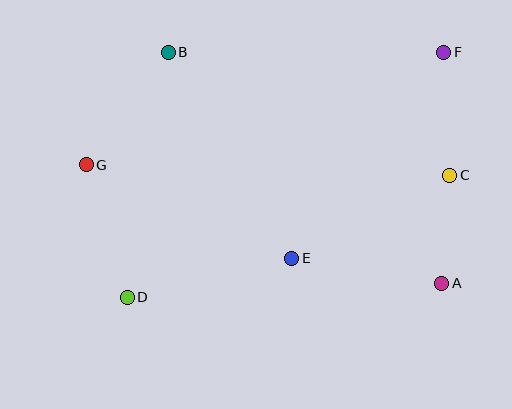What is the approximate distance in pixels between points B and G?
The distance between B and G is approximately 139 pixels.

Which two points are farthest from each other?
Points D and F are farthest from each other.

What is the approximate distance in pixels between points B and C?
The distance between B and C is approximately 307 pixels.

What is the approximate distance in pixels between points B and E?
The distance between B and E is approximately 240 pixels.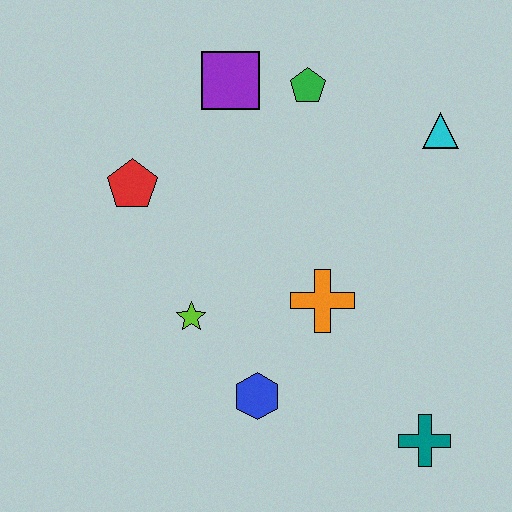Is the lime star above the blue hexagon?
Yes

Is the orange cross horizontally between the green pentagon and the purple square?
No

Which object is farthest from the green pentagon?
The teal cross is farthest from the green pentagon.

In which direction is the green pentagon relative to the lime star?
The green pentagon is above the lime star.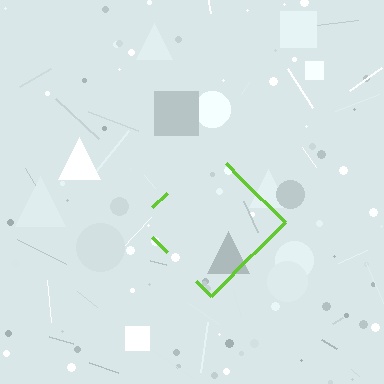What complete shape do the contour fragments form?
The contour fragments form a diamond.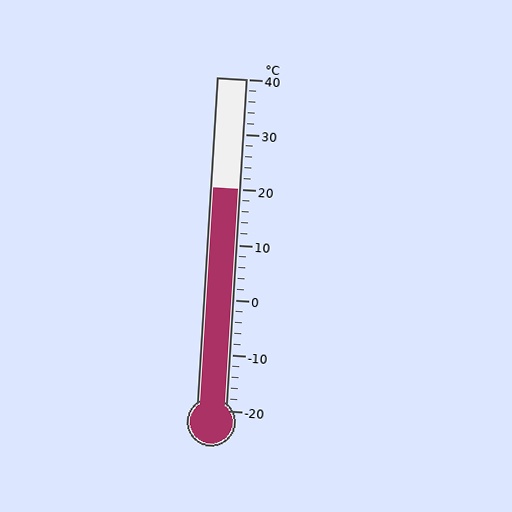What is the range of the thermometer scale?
The thermometer scale ranges from -20°C to 40°C.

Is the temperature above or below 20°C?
The temperature is at 20°C.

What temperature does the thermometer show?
The thermometer shows approximately 20°C.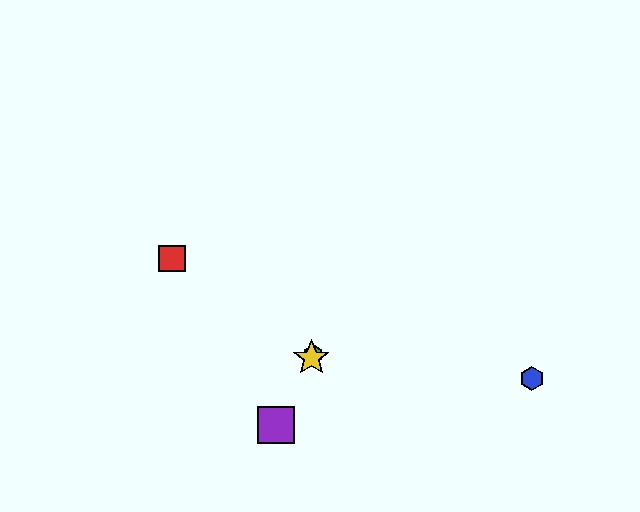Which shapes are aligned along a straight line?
The green hexagon, the yellow star, the purple square are aligned along a straight line.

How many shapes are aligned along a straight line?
3 shapes (the green hexagon, the yellow star, the purple square) are aligned along a straight line.